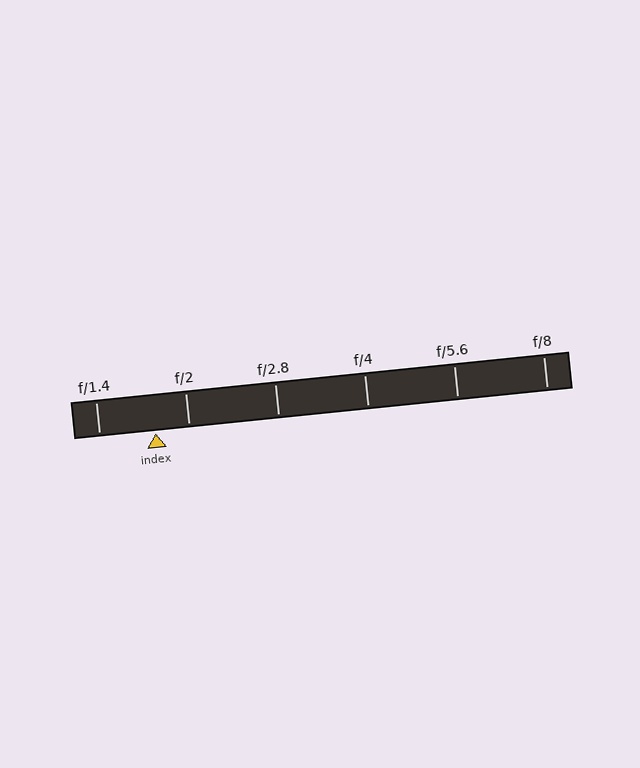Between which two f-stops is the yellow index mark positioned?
The index mark is between f/1.4 and f/2.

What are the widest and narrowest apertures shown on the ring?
The widest aperture shown is f/1.4 and the narrowest is f/8.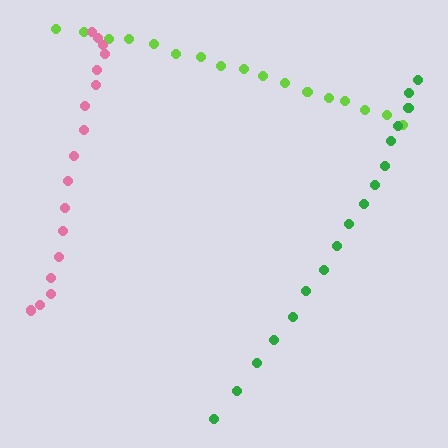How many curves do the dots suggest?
There are 3 distinct paths.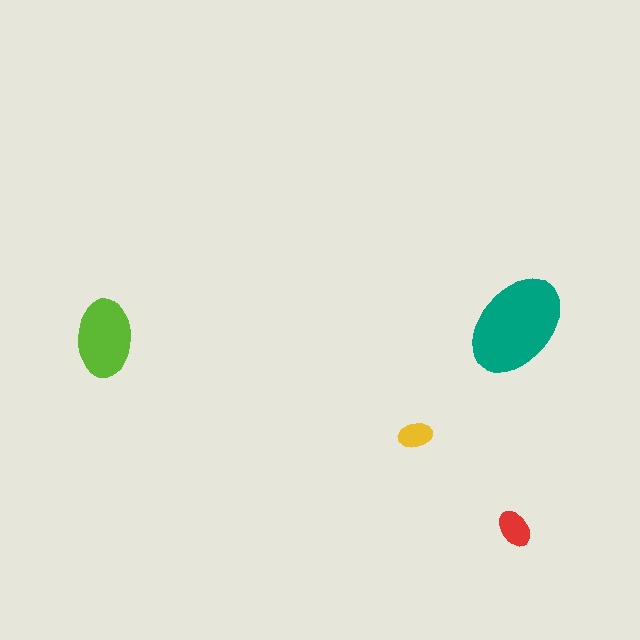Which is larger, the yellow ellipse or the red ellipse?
The red one.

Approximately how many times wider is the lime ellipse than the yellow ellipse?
About 2 times wider.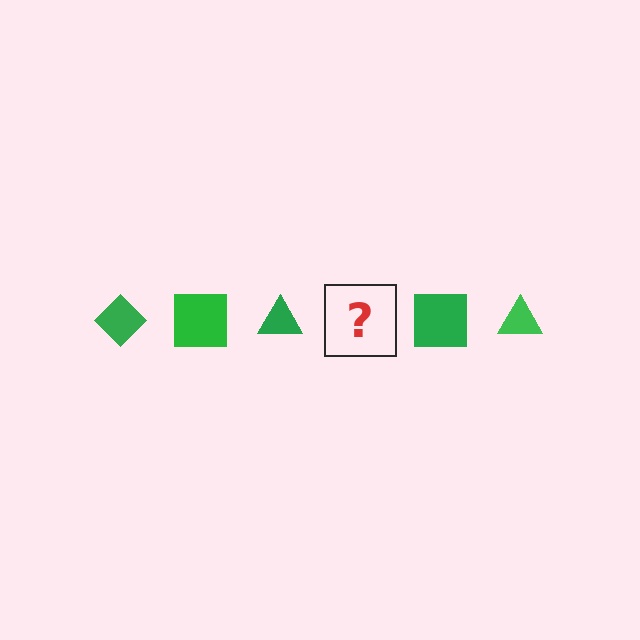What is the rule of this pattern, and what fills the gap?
The rule is that the pattern cycles through diamond, square, triangle shapes in green. The gap should be filled with a green diamond.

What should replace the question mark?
The question mark should be replaced with a green diamond.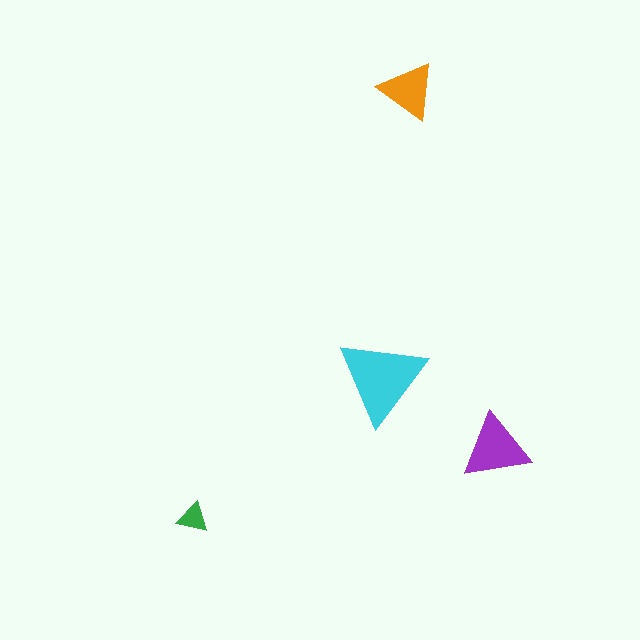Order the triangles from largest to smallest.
the cyan one, the purple one, the orange one, the green one.